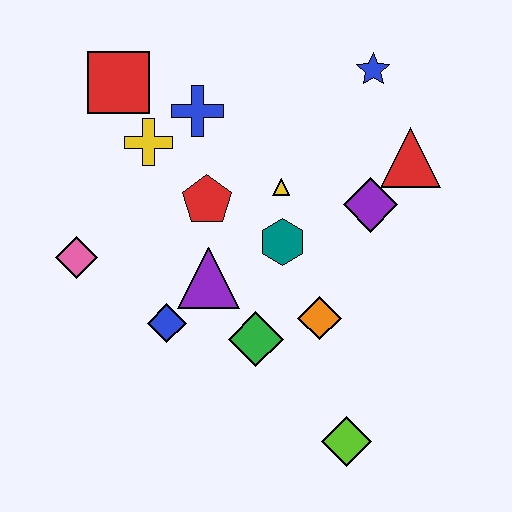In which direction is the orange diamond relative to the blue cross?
The orange diamond is below the blue cross.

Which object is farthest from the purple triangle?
The blue star is farthest from the purple triangle.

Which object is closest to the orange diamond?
The green diamond is closest to the orange diamond.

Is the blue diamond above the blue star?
No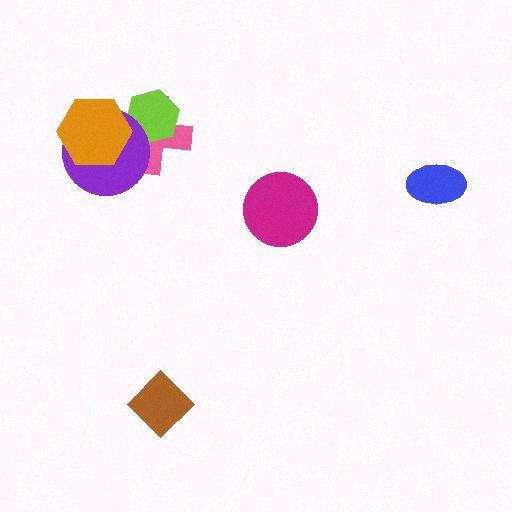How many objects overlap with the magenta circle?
0 objects overlap with the magenta circle.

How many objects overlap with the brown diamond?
0 objects overlap with the brown diamond.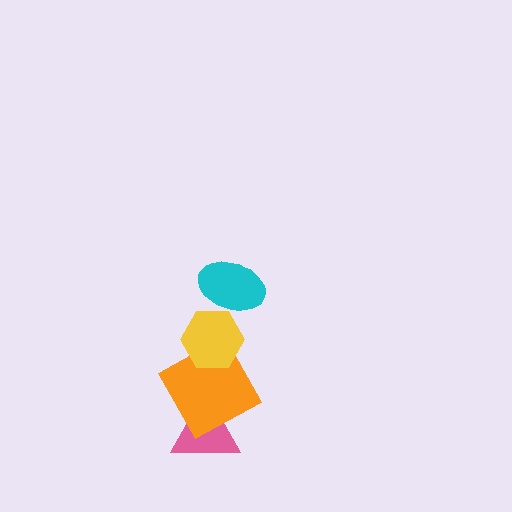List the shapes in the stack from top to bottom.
From top to bottom: the cyan ellipse, the yellow hexagon, the orange square, the pink triangle.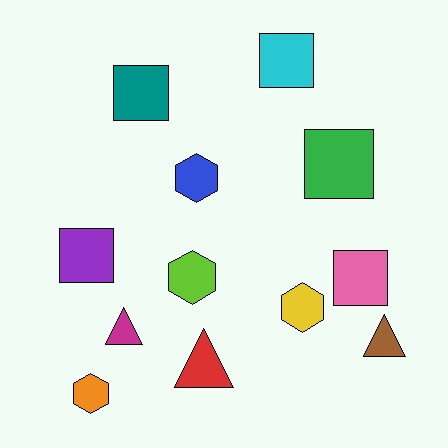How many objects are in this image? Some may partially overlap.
There are 12 objects.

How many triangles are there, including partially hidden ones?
There are 3 triangles.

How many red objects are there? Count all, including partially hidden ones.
There is 1 red object.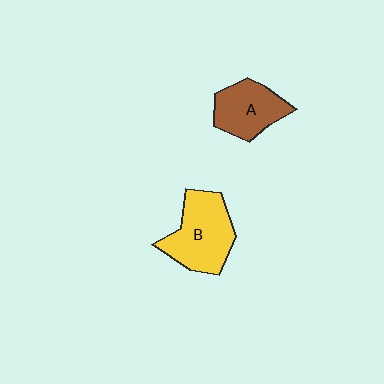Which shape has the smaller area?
Shape A (brown).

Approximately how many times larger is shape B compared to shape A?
Approximately 1.3 times.